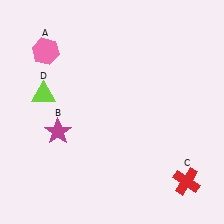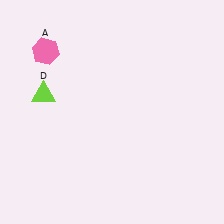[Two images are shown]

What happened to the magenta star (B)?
The magenta star (B) was removed in Image 2. It was in the bottom-left area of Image 1.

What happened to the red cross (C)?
The red cross (C) was removed in Image 2. It was in the bottom-right area of Image 1.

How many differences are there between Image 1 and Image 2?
There are 2 differences between the two images.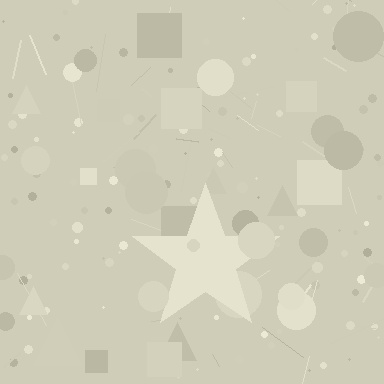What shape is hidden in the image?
A star is hidden in the image.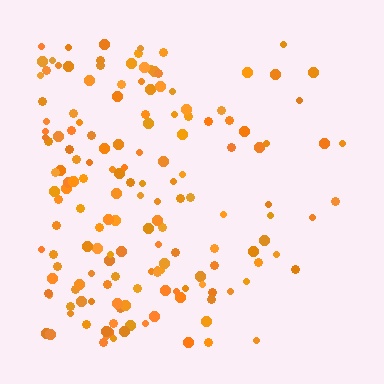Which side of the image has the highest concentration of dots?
The left.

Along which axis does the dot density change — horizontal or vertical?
Horizontal.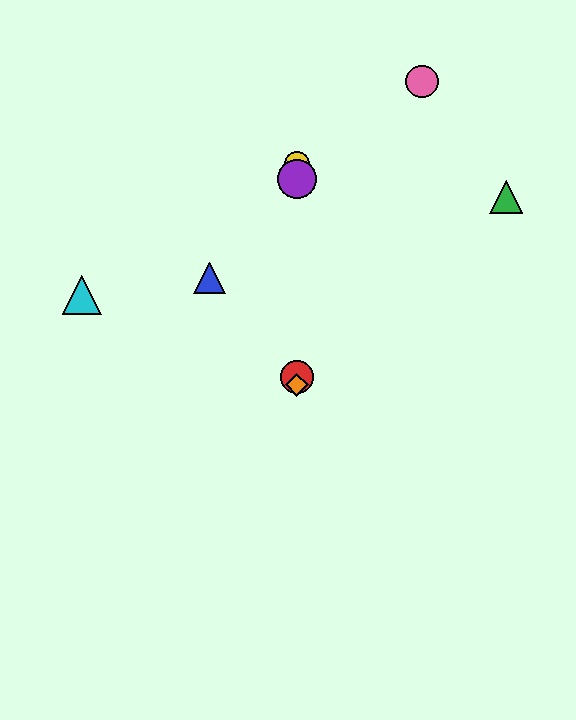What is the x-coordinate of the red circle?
The red circle is at x≈297.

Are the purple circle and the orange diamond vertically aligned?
Yes, both are at x≈297.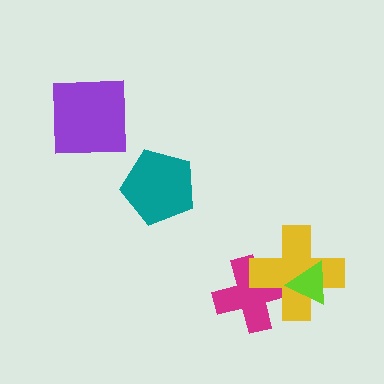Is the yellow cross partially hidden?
Yes, it is partially covered by another shape.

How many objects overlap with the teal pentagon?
0 objects overlap with the teal pentagon.